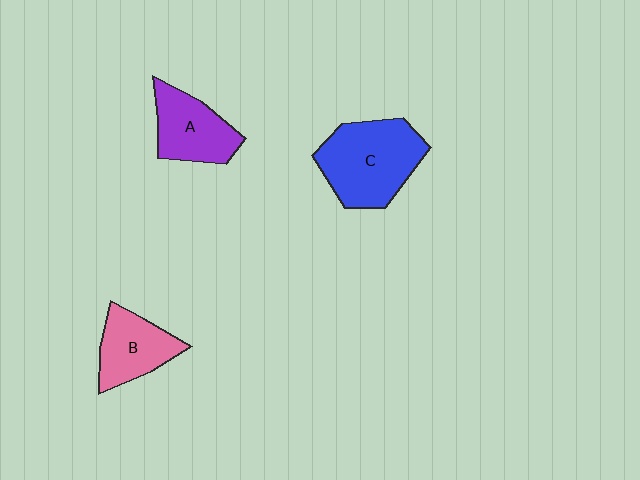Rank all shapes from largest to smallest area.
From largest to smallest: C (blue), A (purple), B (pink).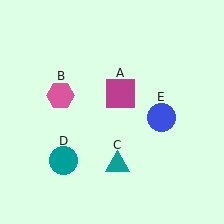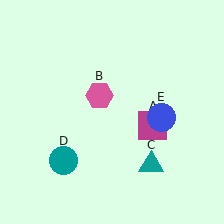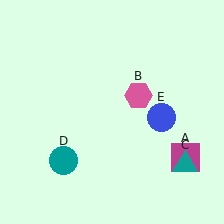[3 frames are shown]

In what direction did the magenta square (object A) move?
The magenta square (object A) moved down and to the right.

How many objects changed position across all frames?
3 objects changed position: magenta square (object A), pink hexagon (object B), teal triangle (object C).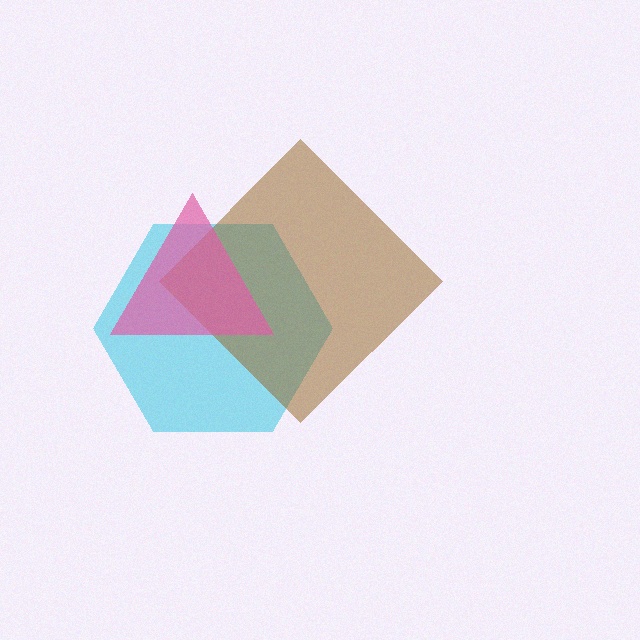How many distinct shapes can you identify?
There are 3 distinct shapes: a cyan hexagon, a brown diamond, a pink triangle.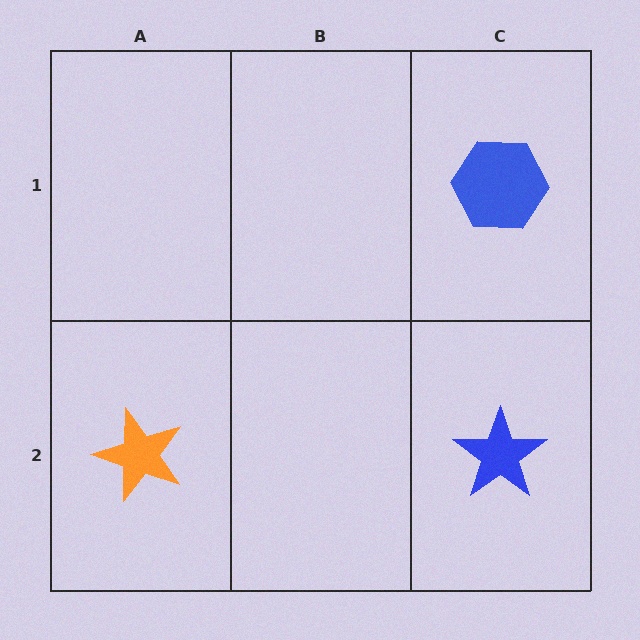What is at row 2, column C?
A blue star.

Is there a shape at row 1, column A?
No, that cell is empty.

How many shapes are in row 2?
2 shapes.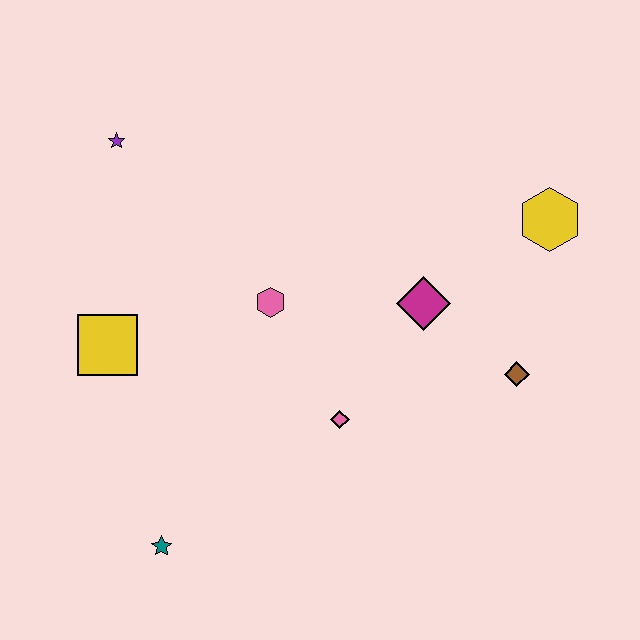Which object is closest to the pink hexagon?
The pink diamond is closest to the pink hexagon.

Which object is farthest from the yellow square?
The yellow hexagon is farthest from the yellow square.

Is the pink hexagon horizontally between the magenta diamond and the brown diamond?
No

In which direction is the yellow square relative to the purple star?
The yellow square is below the purple star.